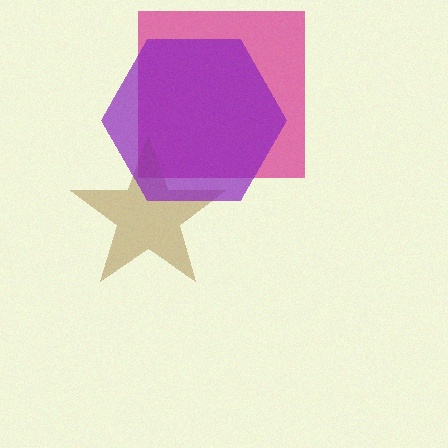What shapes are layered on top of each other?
The layered shapes are: a magenta square, a brown star, a purple hexagon.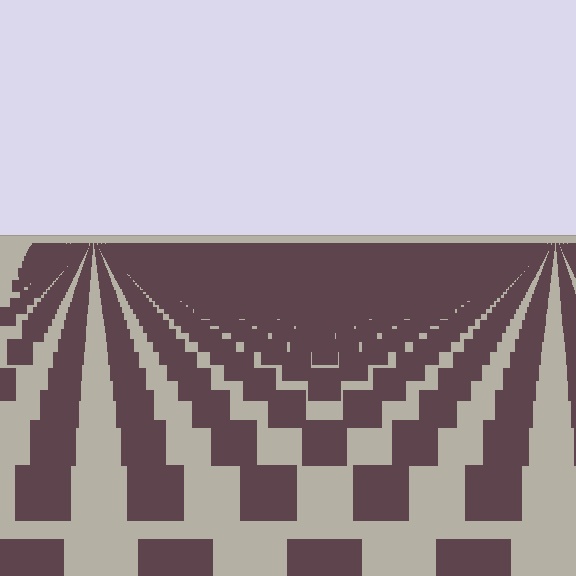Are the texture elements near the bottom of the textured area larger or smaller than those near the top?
Larger. Near the bottom, elements are closer to the viewer and appear at a bigger on-screen size.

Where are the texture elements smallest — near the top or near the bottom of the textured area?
Near the top.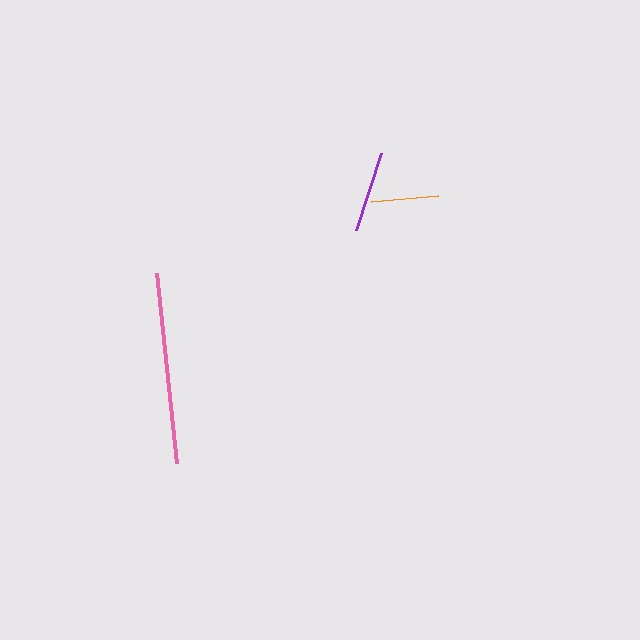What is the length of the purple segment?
The purple segment is approximately 81 pixels long.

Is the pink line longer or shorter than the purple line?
The pink line is longer than the purple line.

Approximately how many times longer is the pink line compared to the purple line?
The pink line is approximately 2.4 times the length of the purple line.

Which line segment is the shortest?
The orange line is the shortest at approximately 68 pixels.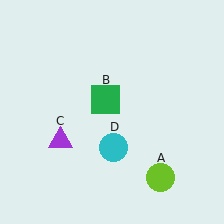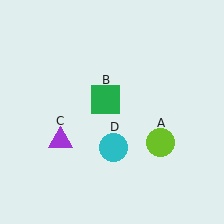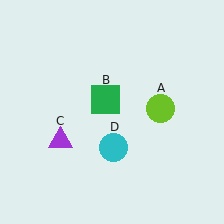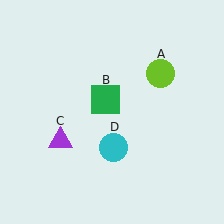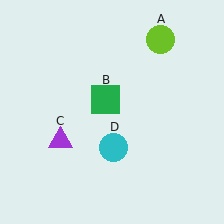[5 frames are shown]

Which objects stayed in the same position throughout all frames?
Green square (object B) and purple triangle (object C) and cyan circle (object D) remained stationary.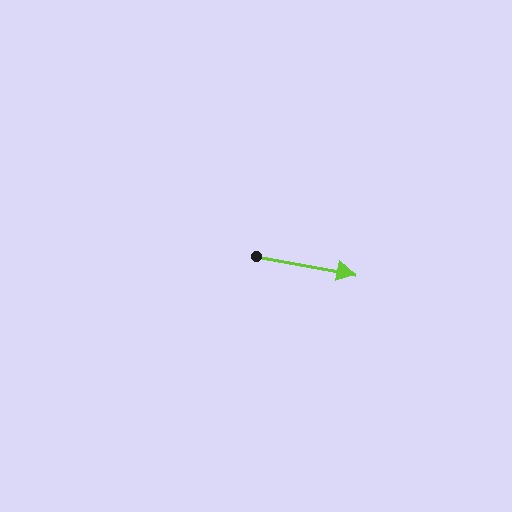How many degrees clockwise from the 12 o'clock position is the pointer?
Approximately 100 degrees.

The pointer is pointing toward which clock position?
Roughly 3 o'clock.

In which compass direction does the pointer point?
East.